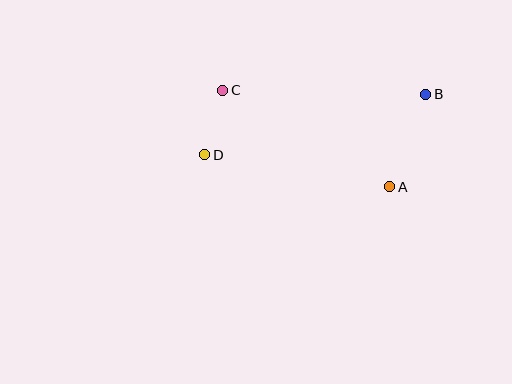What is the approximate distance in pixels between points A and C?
The distance between A and C is approximately 192 pixels.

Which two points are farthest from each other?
Points B and D are farthest from each other.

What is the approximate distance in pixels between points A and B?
The distance between A and B is approximately 99 pixels.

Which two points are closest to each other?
Points C and D are closest to each other.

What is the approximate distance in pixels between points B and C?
The distance between B and C is approximately 203 pixels.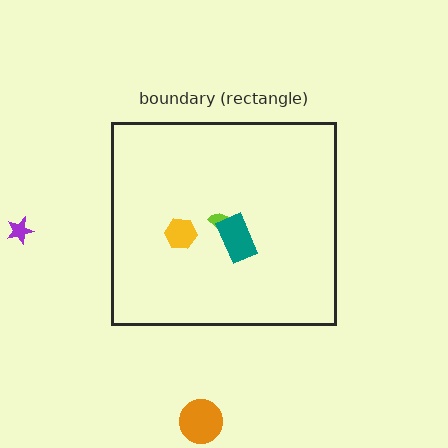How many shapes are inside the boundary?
3 inside, 2 outside.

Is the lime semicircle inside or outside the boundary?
Inside.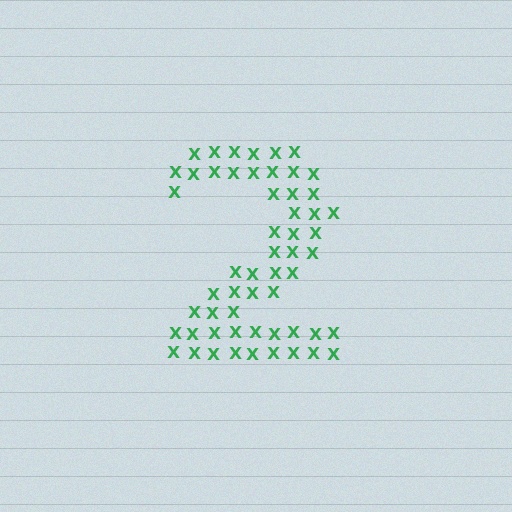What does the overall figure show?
The overall figure shows the digit 2.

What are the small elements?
The small elements are letter X's.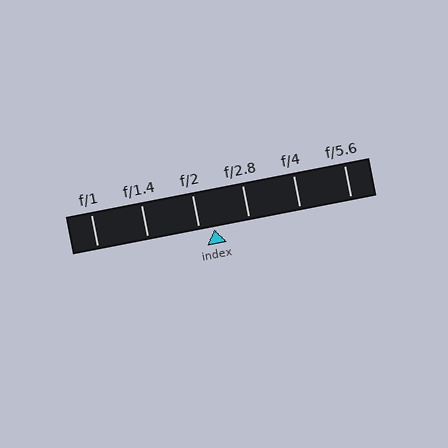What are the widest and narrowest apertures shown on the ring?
The widest aperture shown is f/1 and the narrowest is f/5.6.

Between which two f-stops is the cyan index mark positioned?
The index mark is between f/2 and f/2.8.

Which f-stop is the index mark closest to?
The index mark is closest to f/2.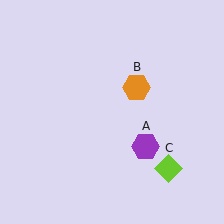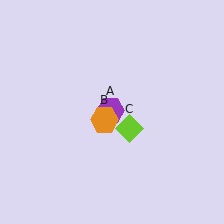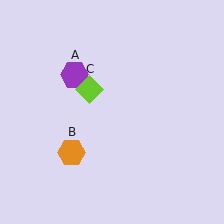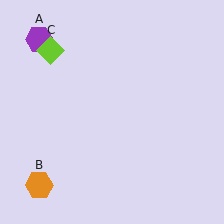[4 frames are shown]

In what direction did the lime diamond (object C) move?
The lime diamond (object C) moved up and to the left.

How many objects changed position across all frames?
3 objects changed position: purple hexagon (object A), orange hexagon (object B), lime diamond (object C).